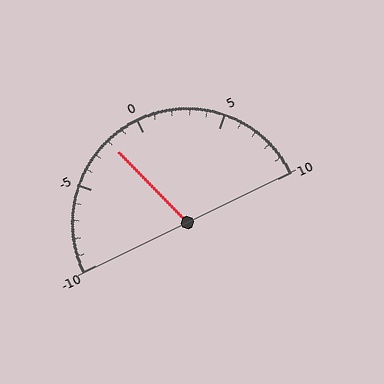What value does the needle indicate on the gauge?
The needle indicates approximately -2.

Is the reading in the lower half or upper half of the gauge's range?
The reading is in the lower half of the range (-10 to 10).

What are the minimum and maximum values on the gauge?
The gauge ranges from -10 to 10.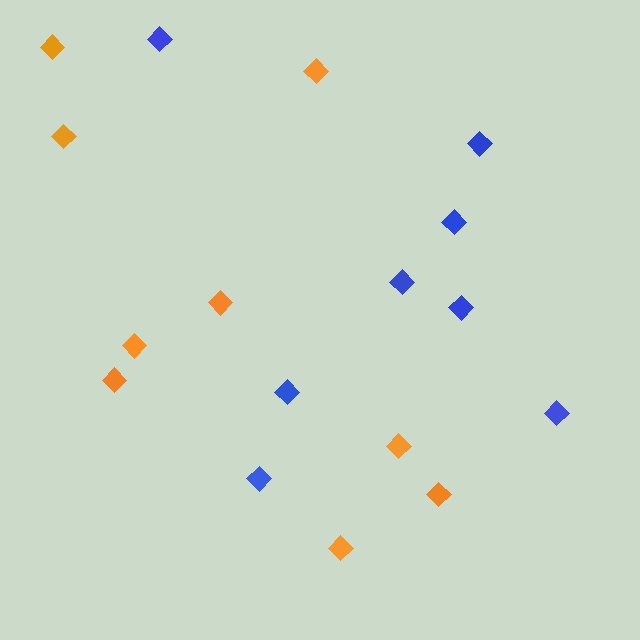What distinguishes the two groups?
There are 2 groups: one group of blue diamonds (8) and one group of orange diamonds (9).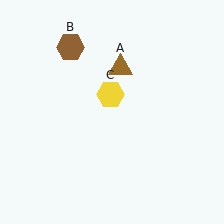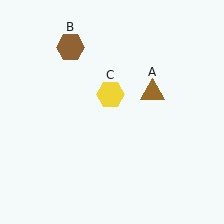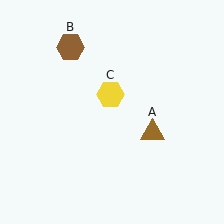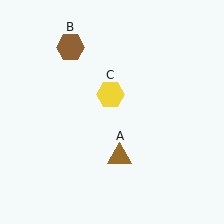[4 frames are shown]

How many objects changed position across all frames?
1 object changed position: brown triangle (object A).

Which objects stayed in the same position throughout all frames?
Brown hexagon (object B) and yellow hexagon (object C) remained stationary.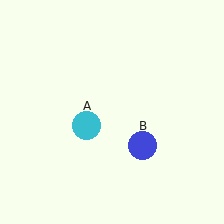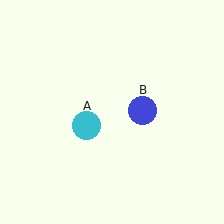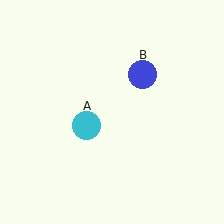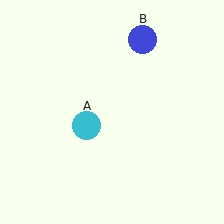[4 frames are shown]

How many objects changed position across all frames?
1 object changed position: blue circle (object B).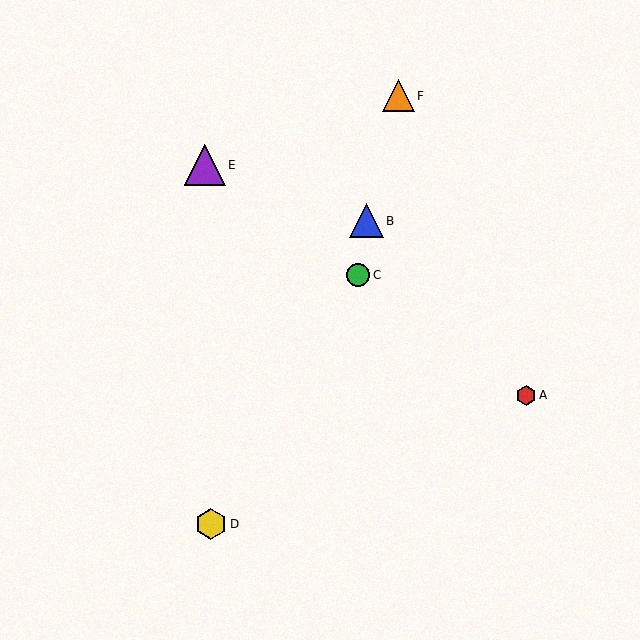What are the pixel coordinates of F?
Object F is at (398, 96).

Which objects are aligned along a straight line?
Objects A, C, E are aligned along a straight line.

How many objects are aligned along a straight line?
3 objects (A, C, E) are aligned along a straight line.